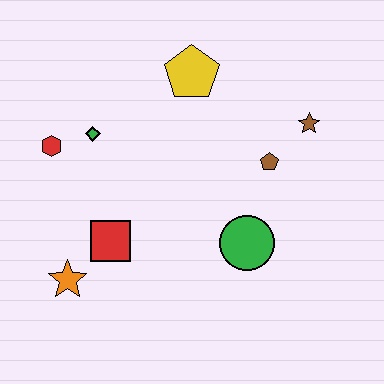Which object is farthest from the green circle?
The red hexagon is farthest from the green circle.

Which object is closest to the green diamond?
The red hexagon is closest to the green diamond.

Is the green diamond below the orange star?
No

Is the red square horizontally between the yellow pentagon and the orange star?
Yes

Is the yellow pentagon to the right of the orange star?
Yes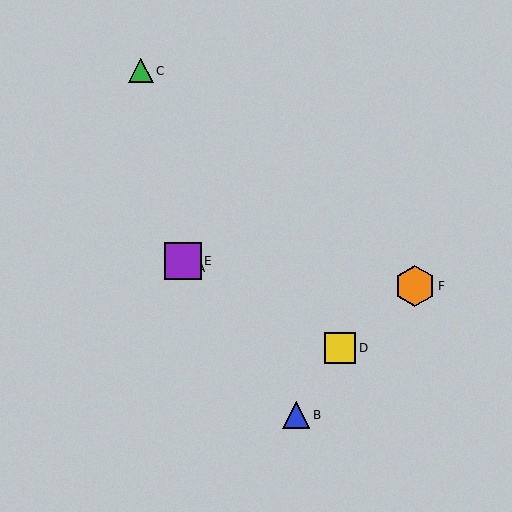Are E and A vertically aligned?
Yes, both are at x≈183.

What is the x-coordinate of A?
Object A is at x≈183.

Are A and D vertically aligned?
No, A is at x≈183 and D is at x≈340.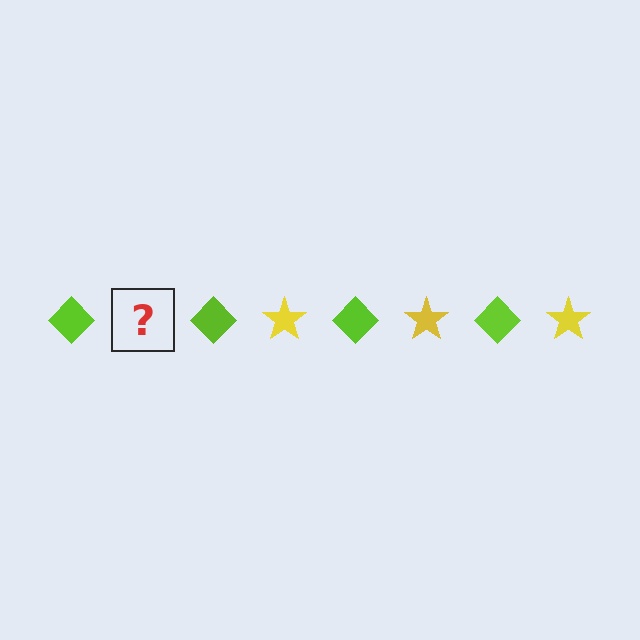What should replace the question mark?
The question mark should be replaced with a yellow star.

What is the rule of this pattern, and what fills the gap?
The rule is that the pattern alternates between lime diamond and yellow star. The gap should be filled with a yellow star.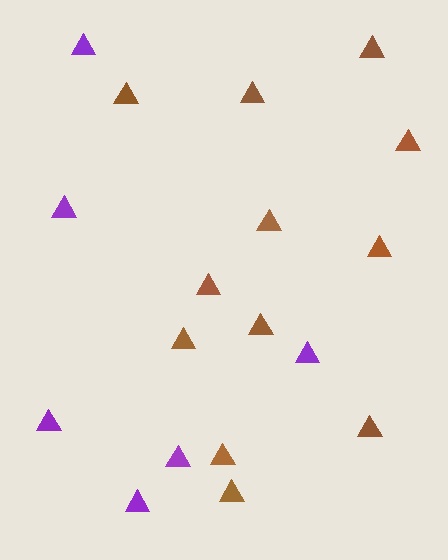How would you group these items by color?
There are 2 groups: one group of brown triangles (12) and one group of purple triangles (6).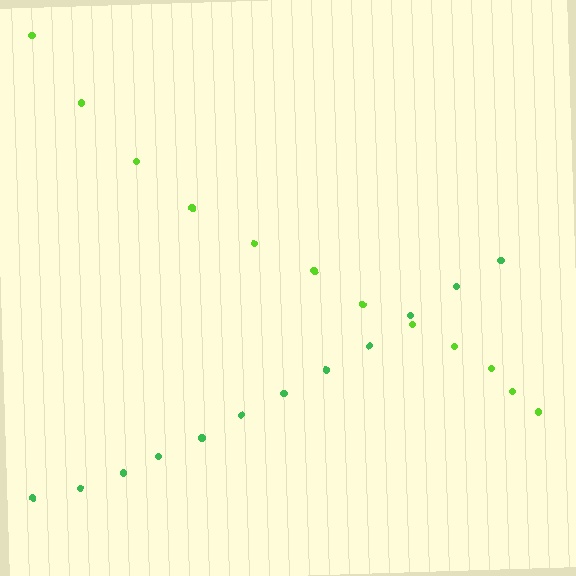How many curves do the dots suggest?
There are 2 distinct paths.